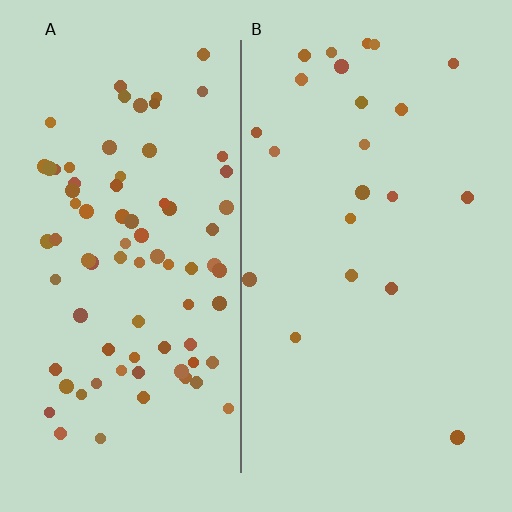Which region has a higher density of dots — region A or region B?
A (the left).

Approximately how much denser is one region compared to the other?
Approximately 3.6× — region A over region B.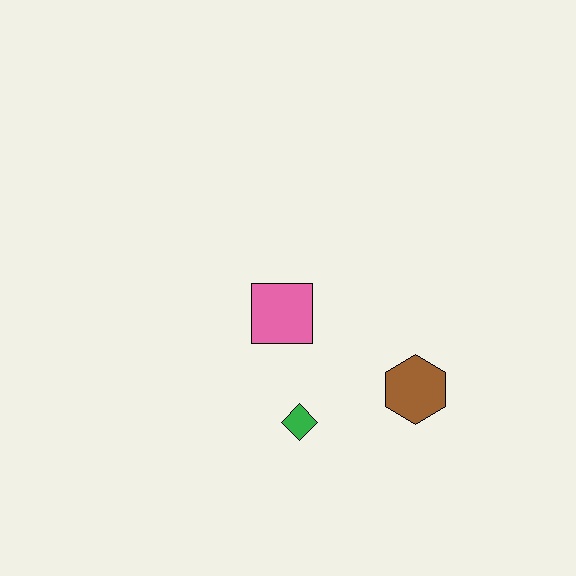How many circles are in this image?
There are no circles.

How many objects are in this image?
There are 3 objects.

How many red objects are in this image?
There are no red objects.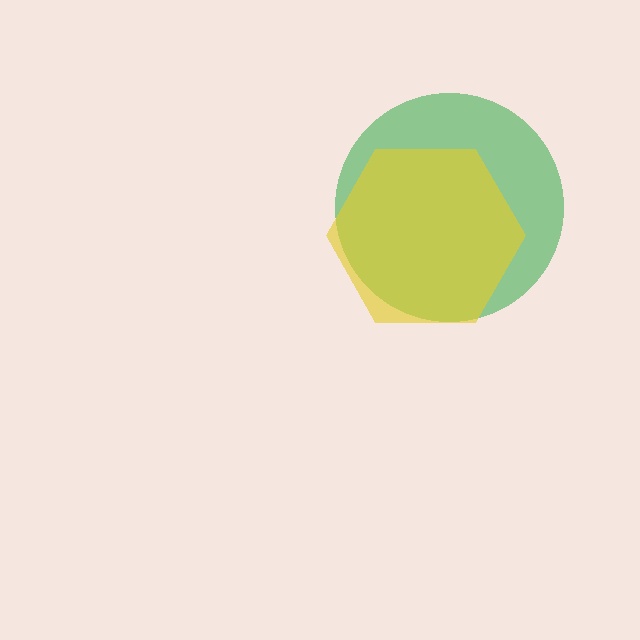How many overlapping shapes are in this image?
There are 2 overlapping shapes in the image.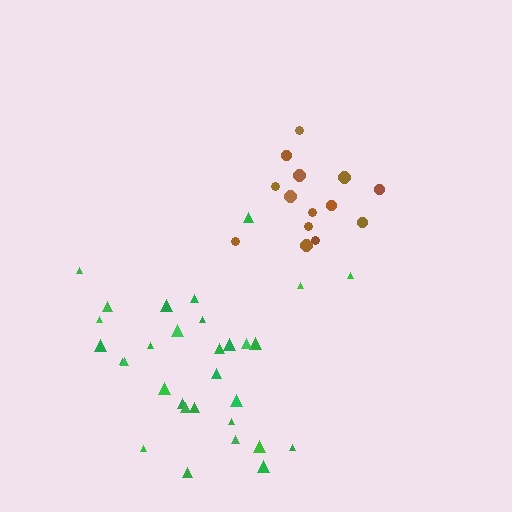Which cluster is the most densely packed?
Brown.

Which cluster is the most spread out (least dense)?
Green.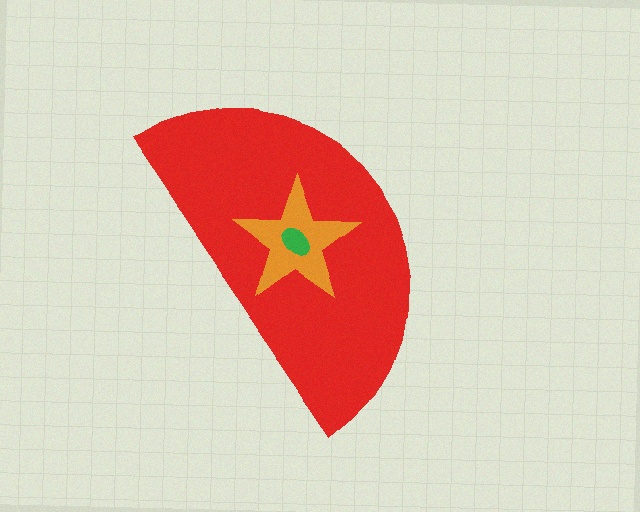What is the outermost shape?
The red semicircle.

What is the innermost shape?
The green ellipse.